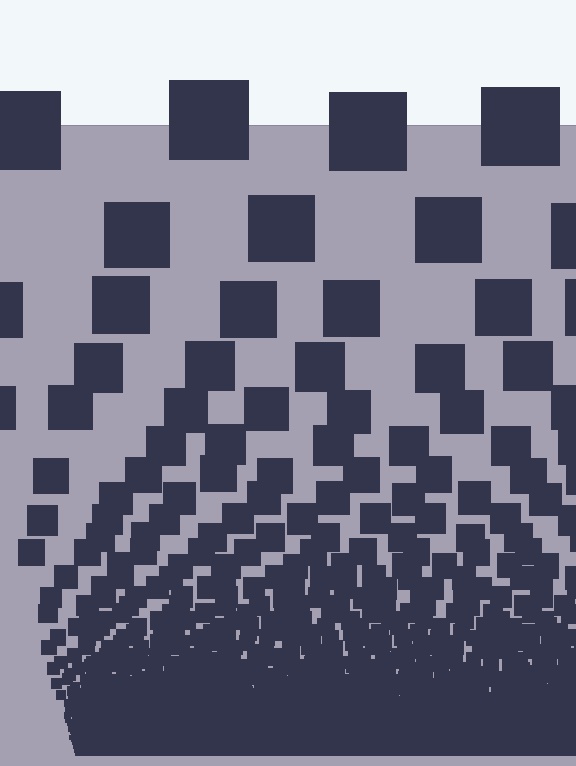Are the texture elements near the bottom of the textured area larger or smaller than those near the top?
Smaller. The gradient is inverted — elements near the bottom are smaller and denser.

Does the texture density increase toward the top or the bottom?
Density increases toward the bottom.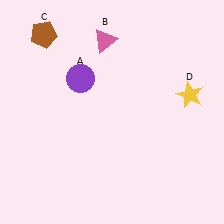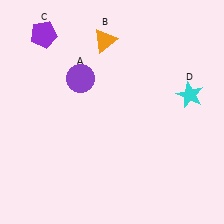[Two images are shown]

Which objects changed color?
B changed from pink to orange. C changed from brown to purple. D changed from yellow to cyan.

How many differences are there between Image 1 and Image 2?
There are 3 differences between the two images.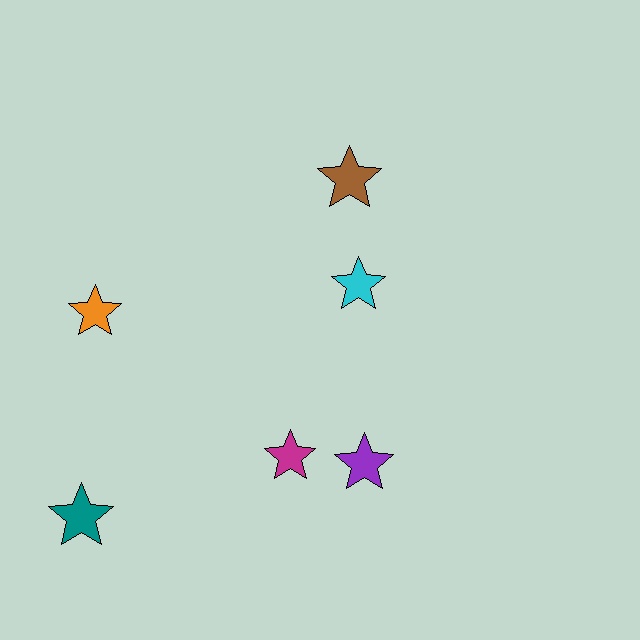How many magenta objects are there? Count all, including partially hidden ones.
There is 1 magenta object.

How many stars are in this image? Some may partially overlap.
There are 6 stars.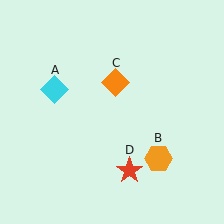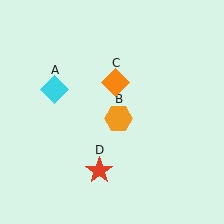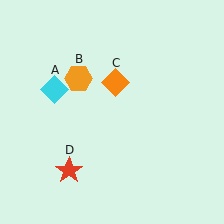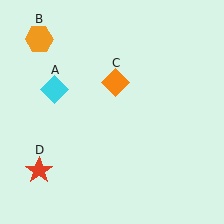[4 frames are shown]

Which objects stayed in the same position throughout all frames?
Cyan diamond (object A) and orange diamond (object C) remained stationary.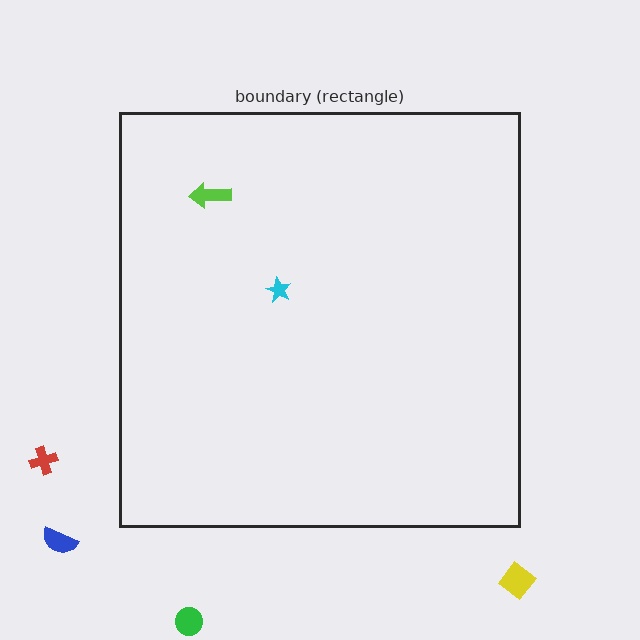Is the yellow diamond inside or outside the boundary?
Outside.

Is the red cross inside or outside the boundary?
Outside.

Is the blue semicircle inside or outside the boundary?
Outside.